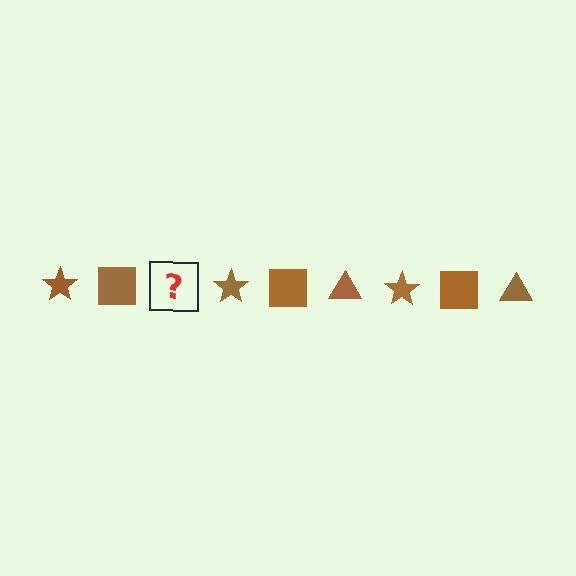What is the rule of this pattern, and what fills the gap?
The rule is that the pattern cycles through star, square, triangle shapes in brown. The gap should be filled with a brown triangle.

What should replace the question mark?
The question mark should be replaced with a brown triangle.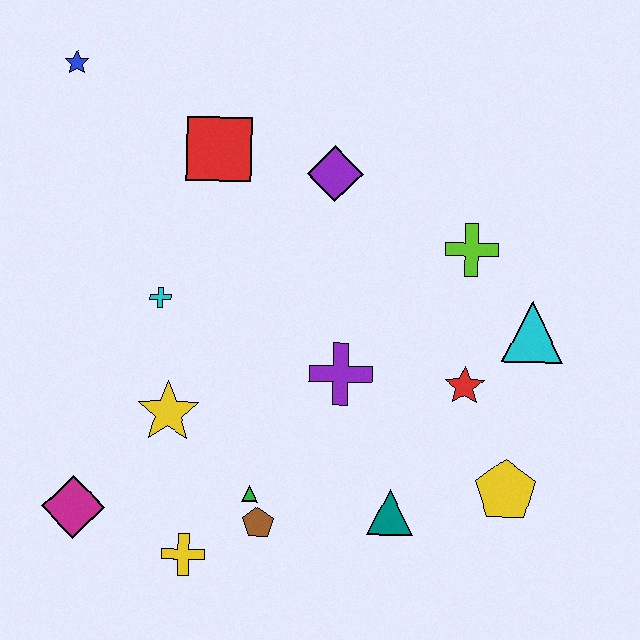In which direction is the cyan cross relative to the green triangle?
The cyan cross is above the green triangle.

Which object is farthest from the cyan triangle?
The blue star is farthest from the cyan triangle.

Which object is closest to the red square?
The purple diamond is closest to the red square.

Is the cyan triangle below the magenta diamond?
No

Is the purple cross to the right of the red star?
No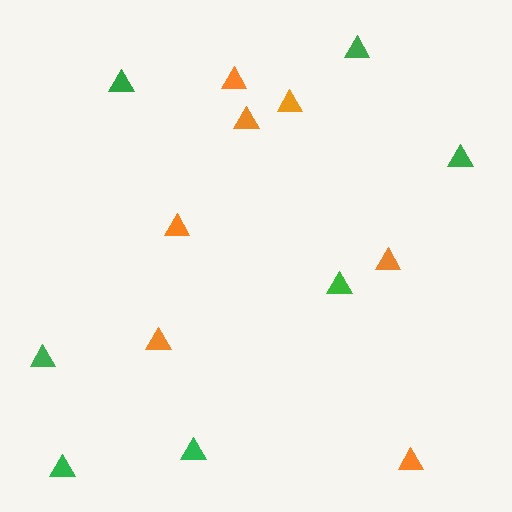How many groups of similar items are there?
There are 2 groups: one group of green triangles (7) and one group of orange triangles (7).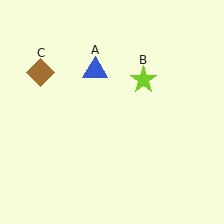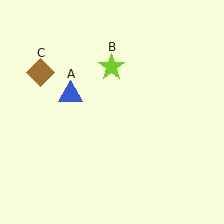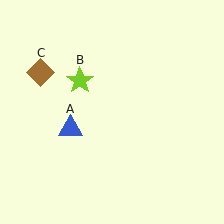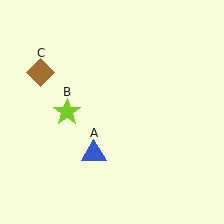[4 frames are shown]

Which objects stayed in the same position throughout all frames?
Brown diamond (object C) remained stationary.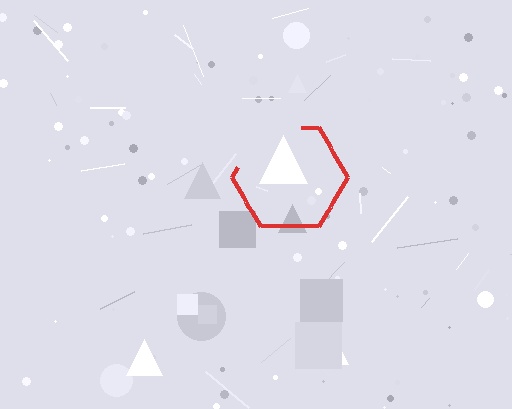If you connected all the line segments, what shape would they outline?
They would outline a hexagon.